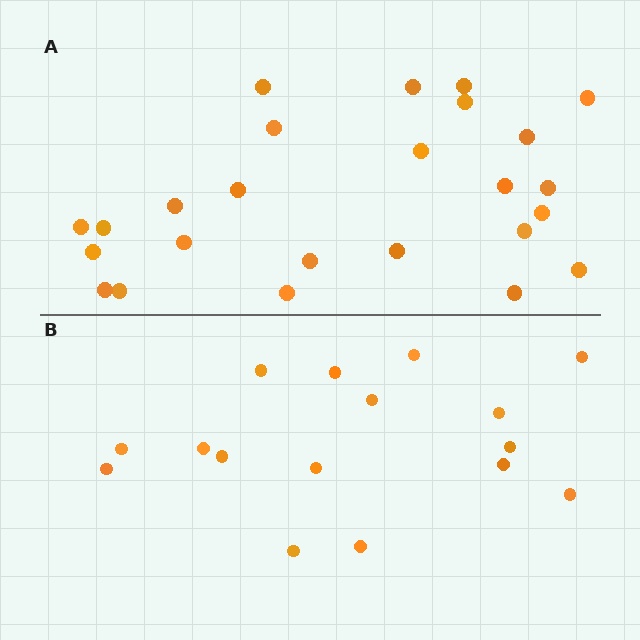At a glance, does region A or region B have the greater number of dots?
Region A (the top region) has more dots.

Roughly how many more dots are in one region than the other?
Region A has roughly 8 or so more dots than region B.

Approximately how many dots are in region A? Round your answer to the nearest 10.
About 20 dots. (The exact count is 25, which rounds to 20.)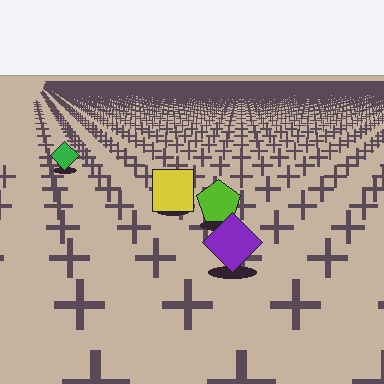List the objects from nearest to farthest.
From nearest to farthest: the purple diamond, the lime pentagon, the yellow square, the green diamond.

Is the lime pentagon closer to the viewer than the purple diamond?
No. The purple diamond is closer — you can tell from the texture gradient: the ground texture is coarser near it.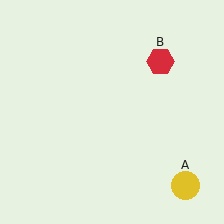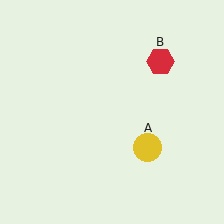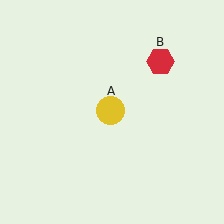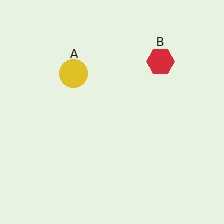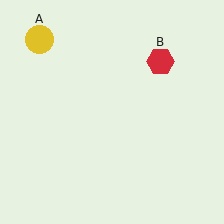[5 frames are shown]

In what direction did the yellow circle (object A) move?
The yellow circle (object A) moved up and to the left.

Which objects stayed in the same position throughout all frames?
Red hexagon (object B) remained stationary.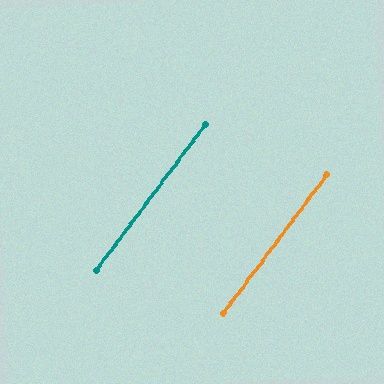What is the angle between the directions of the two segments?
Approximately 0 degrees.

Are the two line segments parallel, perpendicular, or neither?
Parallel — their directions differ by only 0.1°.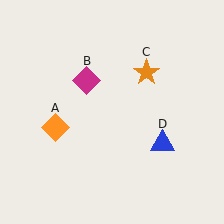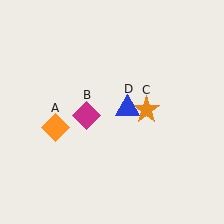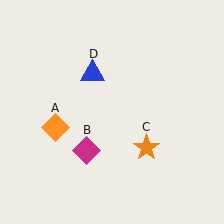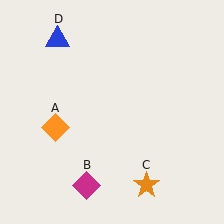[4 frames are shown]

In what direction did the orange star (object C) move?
The orange star (object C) moved down.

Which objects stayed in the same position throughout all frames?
Orange diamond (object A) remained stationary.